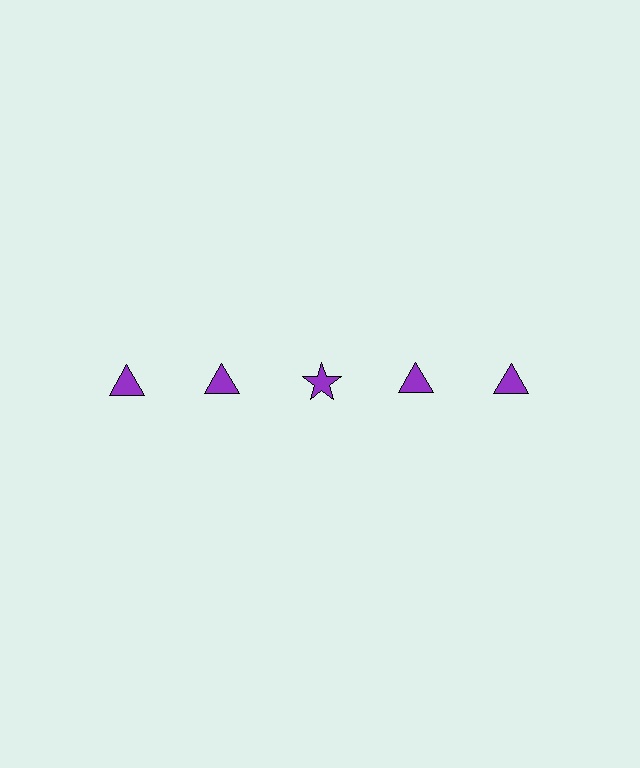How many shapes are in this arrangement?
There are 5 shapes arranged in a grid pattern.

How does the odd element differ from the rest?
It has a different shape: star instead of triangle.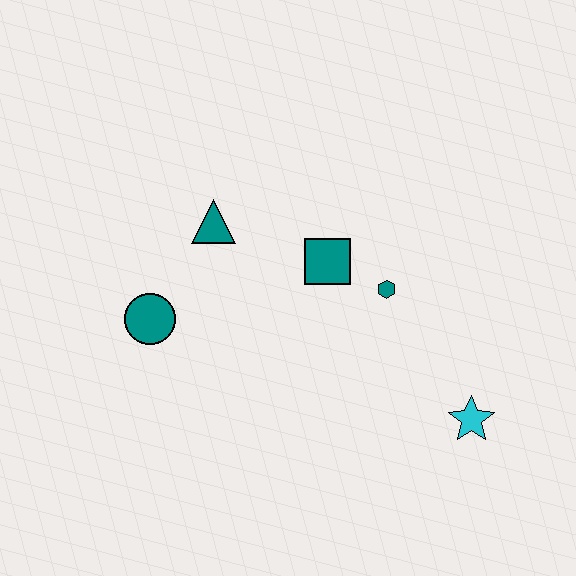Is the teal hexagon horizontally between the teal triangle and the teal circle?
No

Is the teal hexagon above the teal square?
No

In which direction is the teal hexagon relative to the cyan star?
The teal hexagon is above the cyan star.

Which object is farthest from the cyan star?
The teal circle is farthest from the cyan star.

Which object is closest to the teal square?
The teal hexagon is closest to the teal square.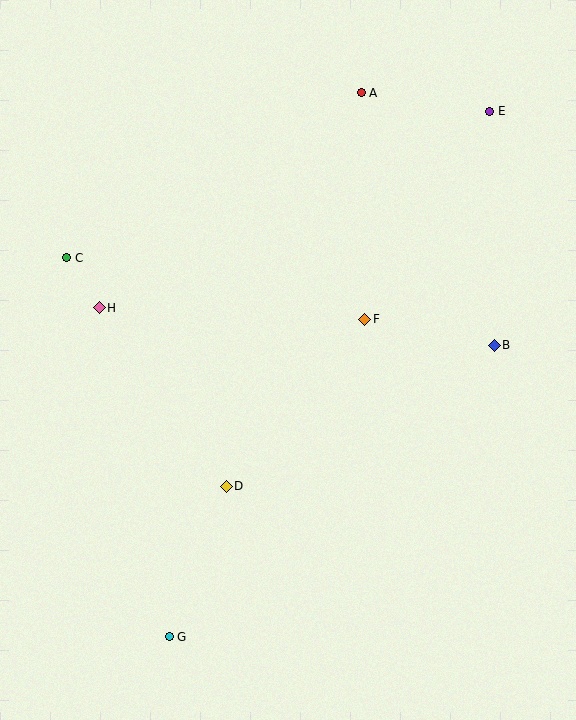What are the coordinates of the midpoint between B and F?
The midpoint between B and F is at (429, 332).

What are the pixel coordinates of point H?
Point H is at (99, 308).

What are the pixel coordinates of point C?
Point C is at (67, 258).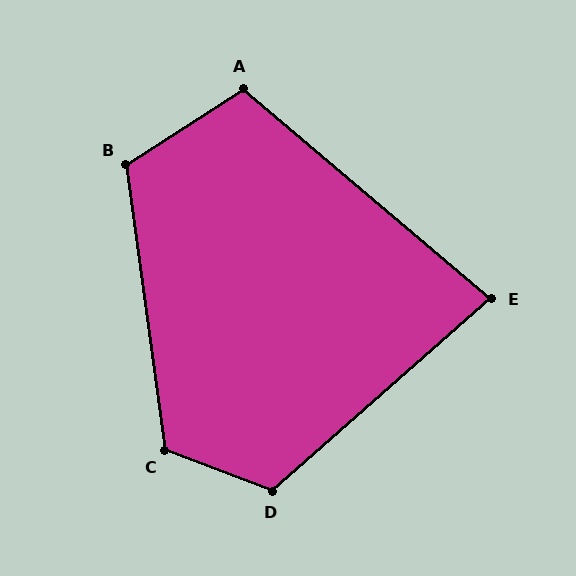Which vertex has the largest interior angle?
C, at approximately 119 degrees.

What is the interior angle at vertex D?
Approximately 118 degrees (obtuse).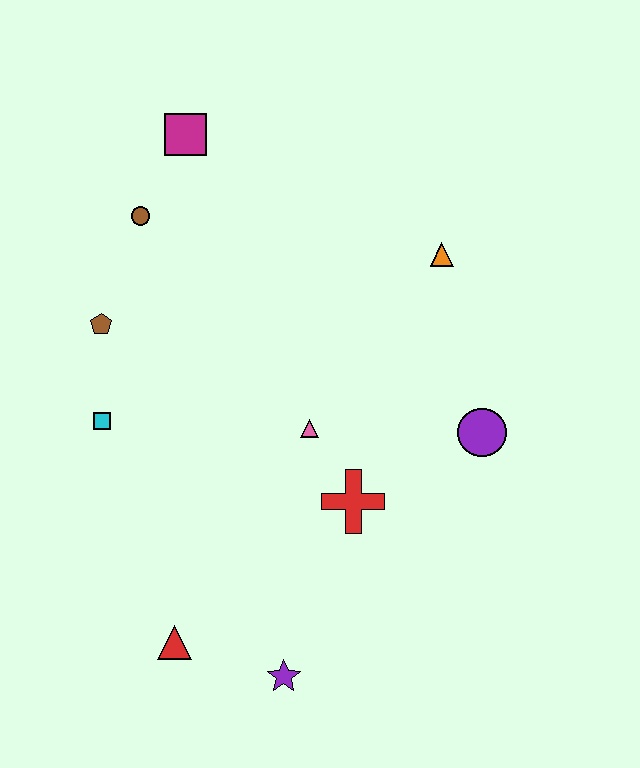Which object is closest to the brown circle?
The magenta square is closest to the brown circle.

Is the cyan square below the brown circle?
Yes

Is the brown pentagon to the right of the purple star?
No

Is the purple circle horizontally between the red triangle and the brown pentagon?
No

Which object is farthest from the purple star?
The magenta square is farthest from the purple star.